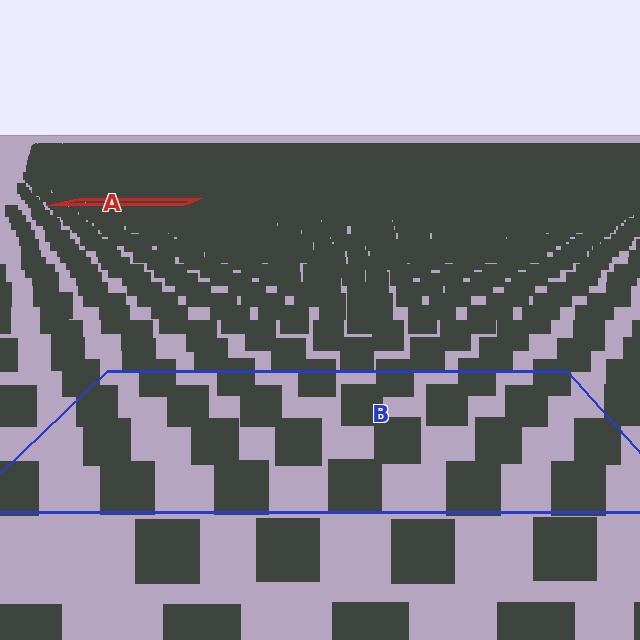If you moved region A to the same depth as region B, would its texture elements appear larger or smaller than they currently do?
They would appear larger. At a closer depth, the same texture elements are projected at a bigger on-screen size.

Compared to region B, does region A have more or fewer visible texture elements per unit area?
Region A has more texture elements per unit area — they are packed more densely because it is farther away.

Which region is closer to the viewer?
Region B is closer. The texture elements there are larger and more spread out.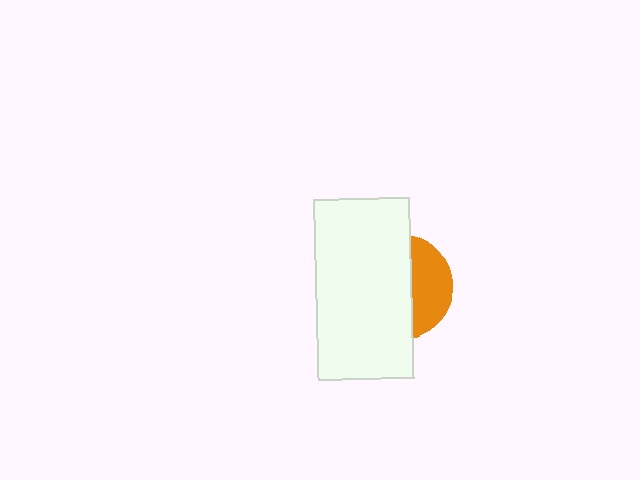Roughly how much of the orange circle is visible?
A small part of it is visible (roughly 35%).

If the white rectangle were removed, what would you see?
You would see the complete orange circle.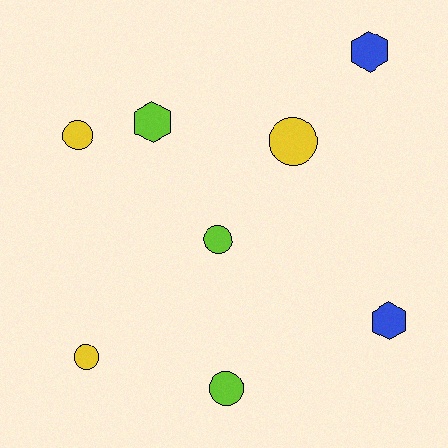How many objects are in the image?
There are 8 objects.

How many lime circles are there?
There are 2 lime circles.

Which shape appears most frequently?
Circle, with 5 objects.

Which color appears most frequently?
Yellow, with 3 objects.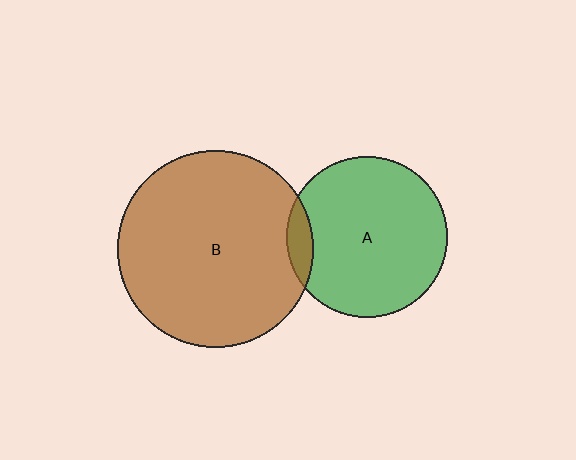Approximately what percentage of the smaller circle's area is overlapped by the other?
Approximately 10%.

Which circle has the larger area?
Circle B (brown).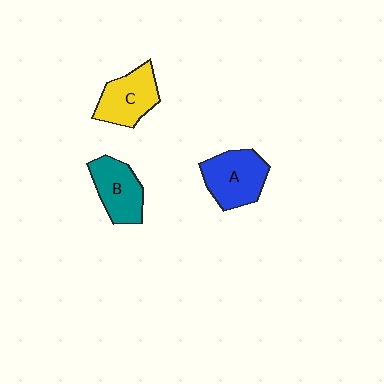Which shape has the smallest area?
Shape B (teal).